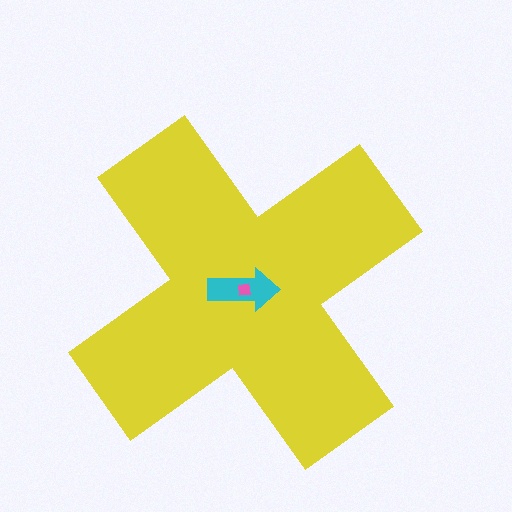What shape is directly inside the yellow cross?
The cyan arrow.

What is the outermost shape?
The yellow cross.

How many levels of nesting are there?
3.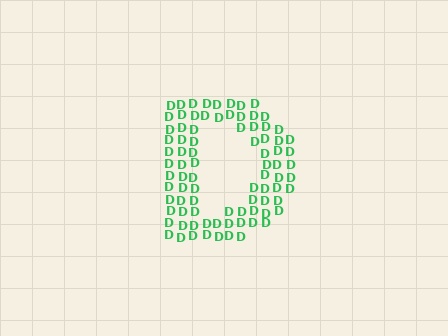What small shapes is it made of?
It is made of small letter D's.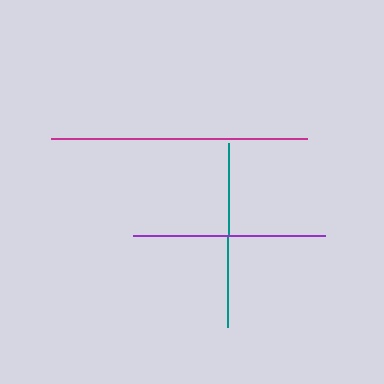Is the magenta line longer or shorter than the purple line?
The magenta line is longer than the purple line.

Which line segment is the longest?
The magenta line is the longest at approximately 256 pixels.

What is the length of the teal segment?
The teal segment is approximately 184 pixels long.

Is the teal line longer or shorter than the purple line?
The purple line is longer than the teal line.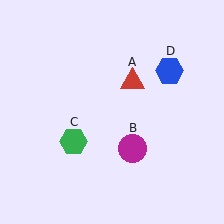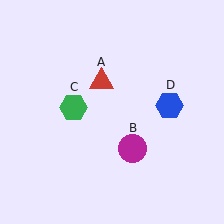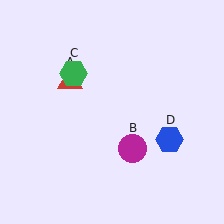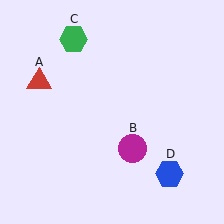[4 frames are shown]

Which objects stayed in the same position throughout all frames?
Magenta circle (object B) remained stationary.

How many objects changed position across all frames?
3 objects changed position: red triangle (object A), green hexagon (object C), blue hexagon (object D).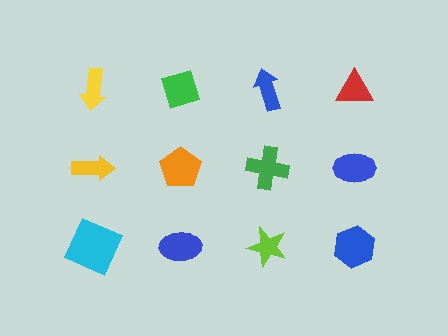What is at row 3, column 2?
A blue ellipse.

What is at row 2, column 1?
A yellow arrow.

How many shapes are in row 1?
4 shapes.